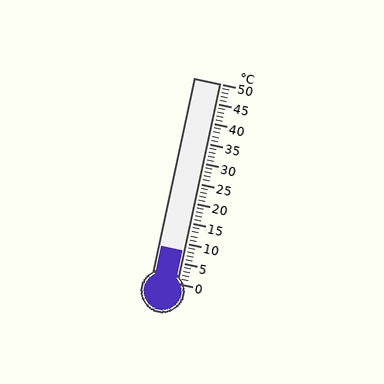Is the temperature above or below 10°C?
The temperature is below 10°C.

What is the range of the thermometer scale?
The thermometer scale ranges from 0°C to 50°C.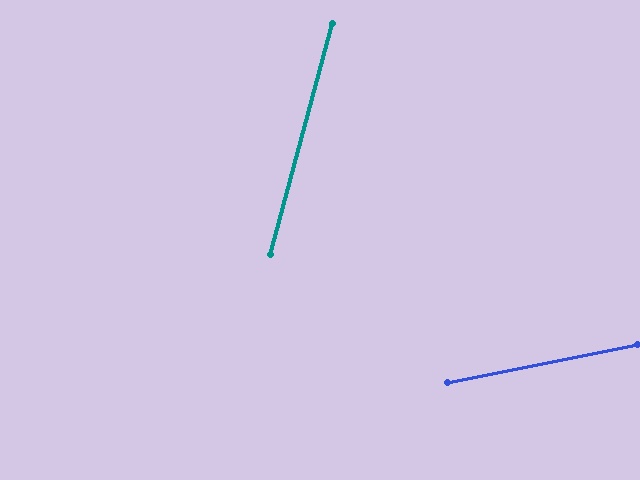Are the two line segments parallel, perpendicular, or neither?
Neither parallel nor perpendicular — they differ by about 64°.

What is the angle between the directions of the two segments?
Approximately 64 degrees.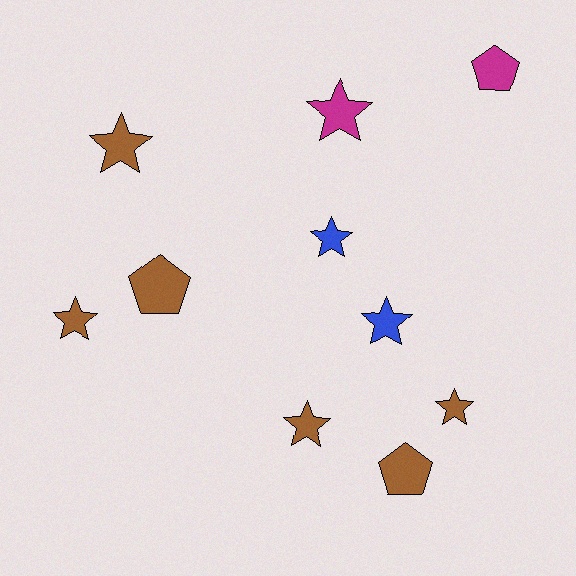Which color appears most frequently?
Brown, with 6 objects.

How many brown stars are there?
There are 4 brown stars.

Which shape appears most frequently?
Star, with 7 objects.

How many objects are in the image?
There are 10 objects.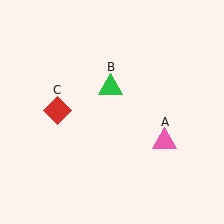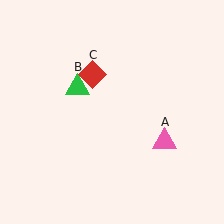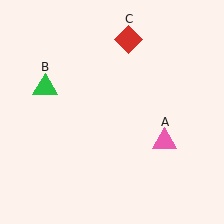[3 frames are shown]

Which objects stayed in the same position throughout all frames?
Pink triangle (object A) remained stationary.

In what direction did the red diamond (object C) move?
The red diamond (object C) moved up and to the right.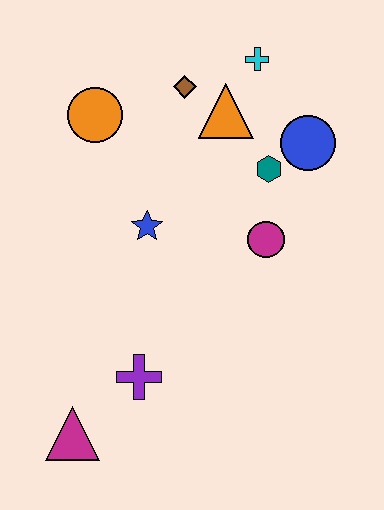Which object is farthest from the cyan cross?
The magenta triangle is farthest from the cyan cross.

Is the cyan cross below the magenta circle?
No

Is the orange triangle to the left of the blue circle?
Yes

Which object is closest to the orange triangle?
The brown diamond is closest to the orange triangle.